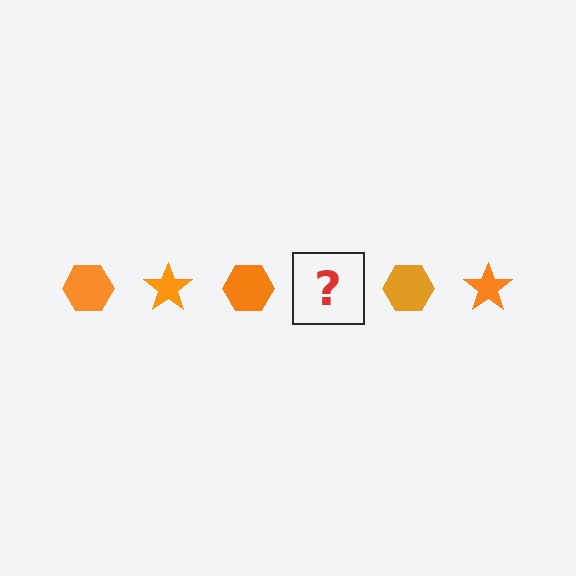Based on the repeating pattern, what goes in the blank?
The blank should be an orange star.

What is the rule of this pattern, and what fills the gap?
The rule is that the pattern cycles through hexagon, star shapes in orange. The gap should be filled with an orange star.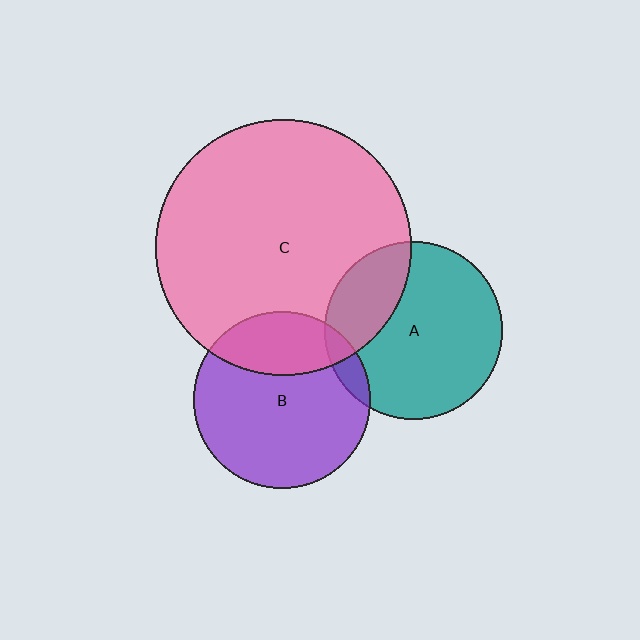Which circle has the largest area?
Circle C (pink).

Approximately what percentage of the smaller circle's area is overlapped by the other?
Approximately 10%.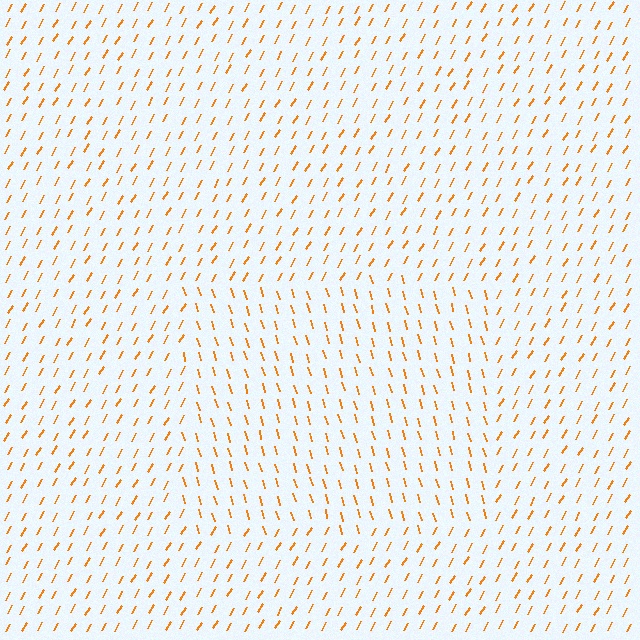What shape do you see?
I see a rectangle.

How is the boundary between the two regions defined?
The boundary is defined purely by a change in line orientation (approximately 45 degrees difference). All lines are the same color and thickness.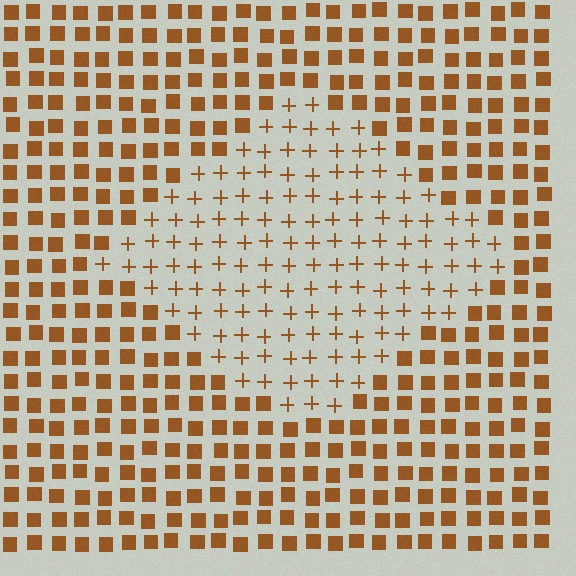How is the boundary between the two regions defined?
The boundary is defined by a change in element shape: plus signs inside vs. squares outside. All elements share the same color and spacing.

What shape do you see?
I see a diamond.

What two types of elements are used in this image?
The image uses plus signs inside the diamond region and squares outside it.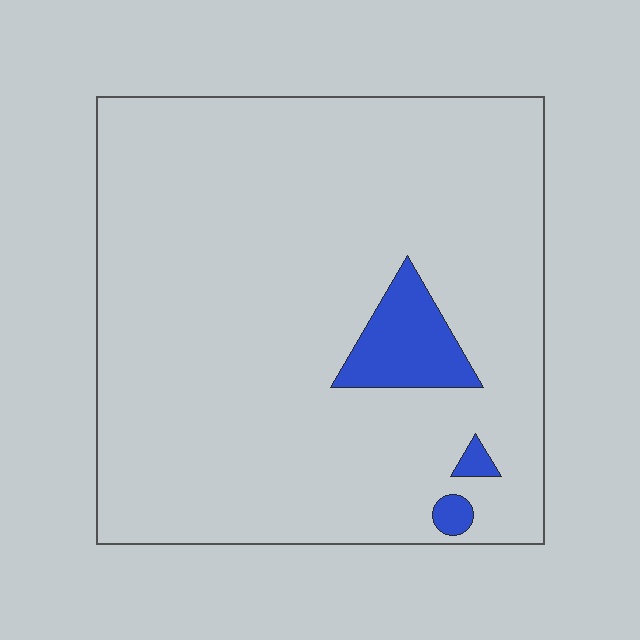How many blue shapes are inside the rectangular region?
3.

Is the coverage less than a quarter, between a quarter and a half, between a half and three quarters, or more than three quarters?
Less than a quarter.